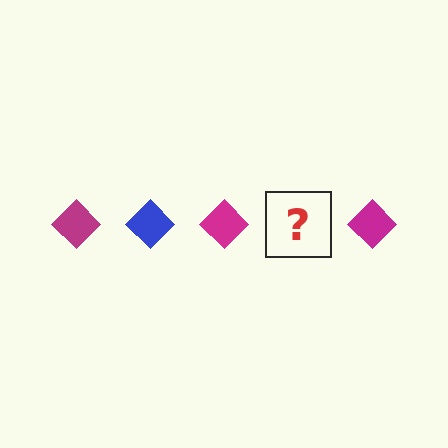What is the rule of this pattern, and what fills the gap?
The rule is that the pattern cycles through magenta, blue diamonds. The gap should be filled with a blue diamond.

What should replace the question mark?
The question mark should be replaced with a blue diamond.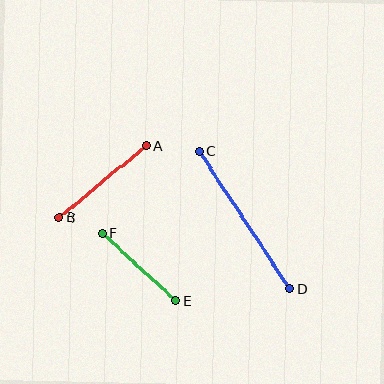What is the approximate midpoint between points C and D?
The midpoint is at approximately (245, 220) pixels.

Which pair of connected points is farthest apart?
Points C and D are farthest apart.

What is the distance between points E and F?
The distance is approximately 99 pixels.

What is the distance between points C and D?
The distance is approximately 165 pixels.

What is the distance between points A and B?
The distance is approximately 113 pixels.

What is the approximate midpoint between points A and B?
The midpoint is at approximately (102, 182) pixels.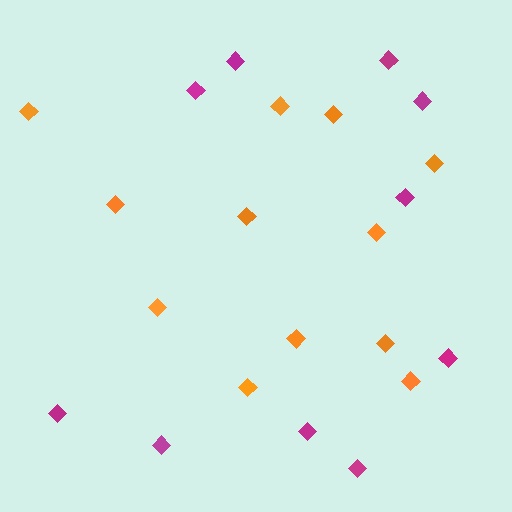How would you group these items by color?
There are 2 groups: one group of magenta diamonds (10) and one group of orange diamonds (12).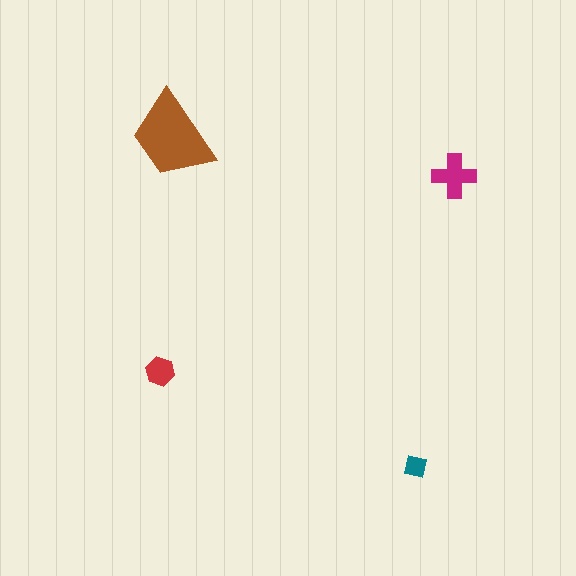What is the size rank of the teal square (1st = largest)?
4th.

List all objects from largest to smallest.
The brown trapezoid, the magenta cross, the red hexagon, the teal square.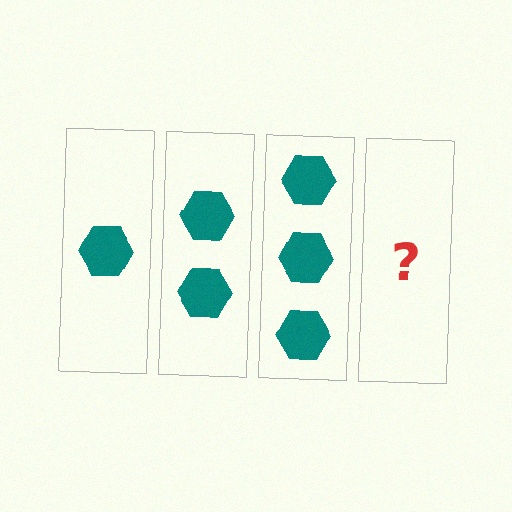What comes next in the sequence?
The next element should be 4 hexagons.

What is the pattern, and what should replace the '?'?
The pattern is that each step adds one more hexagon. The '?' should be 4 hexagons.